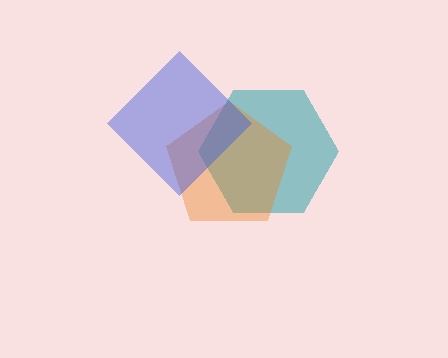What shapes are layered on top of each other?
The layered shapes are: a teal hexagon, an orange pentagon, a blue diamond.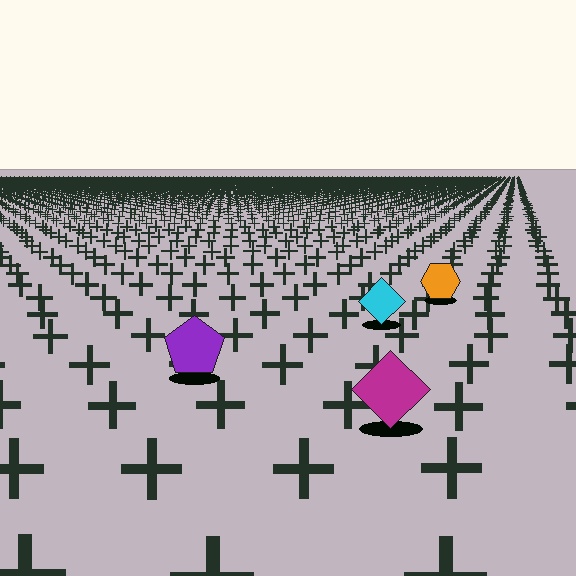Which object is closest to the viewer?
The magenta diamond is closest. The texture marks near it are larger and more spread out.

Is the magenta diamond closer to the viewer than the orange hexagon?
Yes. The magenta diamond is closer — you can tell from the texture gradient: the ground texture is coarser near it.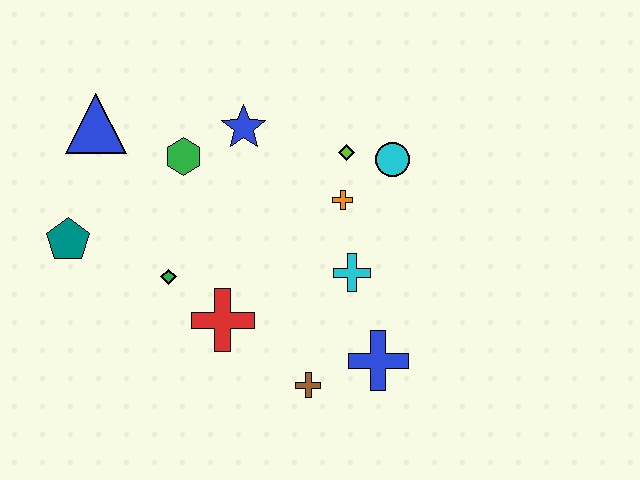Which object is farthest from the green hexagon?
The blue cross is farthest from the green hexagon.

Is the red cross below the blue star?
Yes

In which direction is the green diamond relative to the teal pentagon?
The green diamond is to the right of the teal pentagon.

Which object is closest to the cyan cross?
The orange cross is closest to the cyan cross.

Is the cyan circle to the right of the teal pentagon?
Yes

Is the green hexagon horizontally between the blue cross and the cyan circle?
No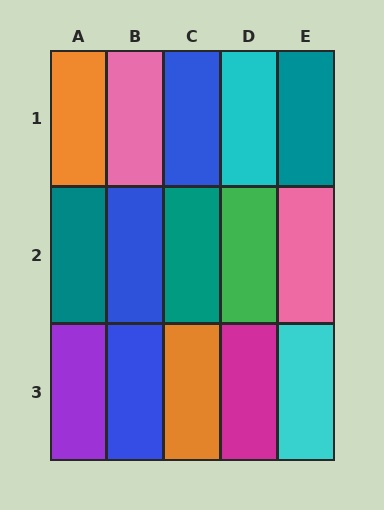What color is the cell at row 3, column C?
Orange.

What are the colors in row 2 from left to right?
Teal, blue, teal, green, pink.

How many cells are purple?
1 cell is purple.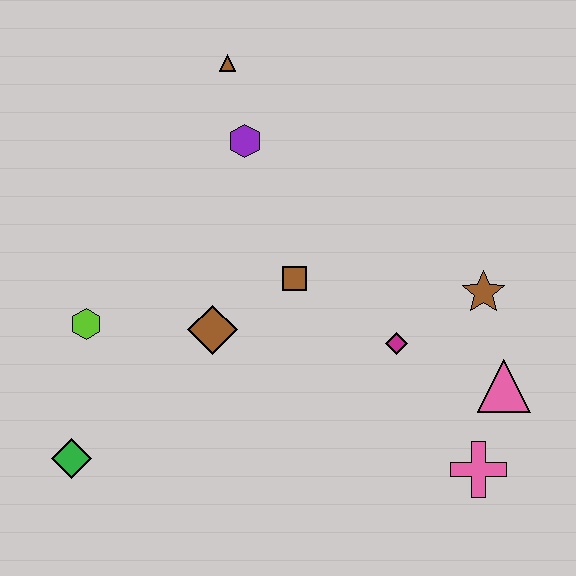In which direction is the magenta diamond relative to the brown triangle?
The magenta diamond is below the brown triangle.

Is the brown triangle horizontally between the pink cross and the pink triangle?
No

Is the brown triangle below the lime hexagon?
No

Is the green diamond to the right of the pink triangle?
No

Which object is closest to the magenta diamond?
The brown star is closest to the magenta diamond.